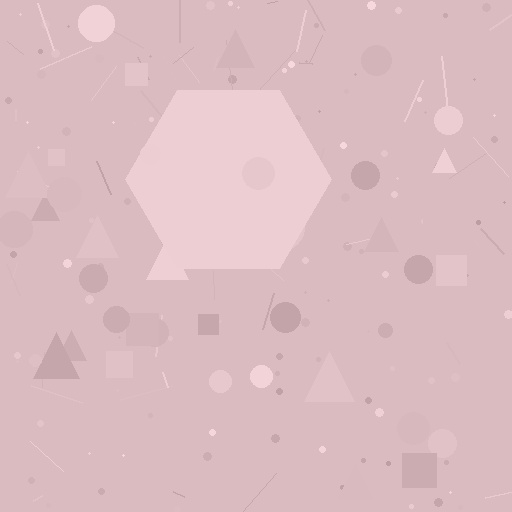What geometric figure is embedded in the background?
A hexagon is embedded in the background.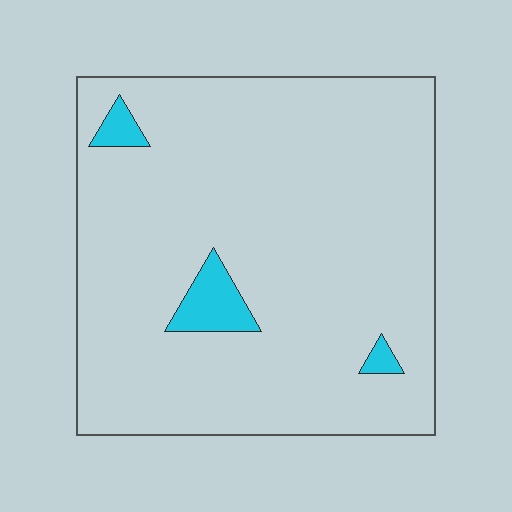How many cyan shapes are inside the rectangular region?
3.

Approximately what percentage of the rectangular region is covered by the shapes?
Approximately 5%.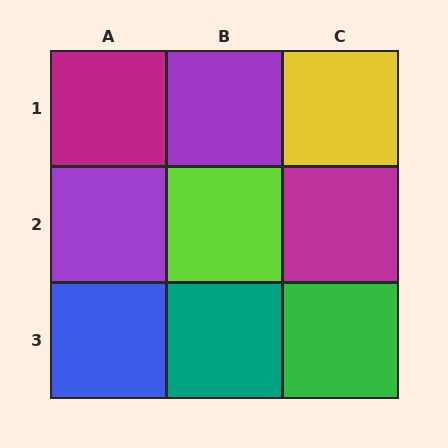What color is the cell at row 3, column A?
Blue.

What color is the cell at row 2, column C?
Magenta.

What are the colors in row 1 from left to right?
Magenta, purple, yellow.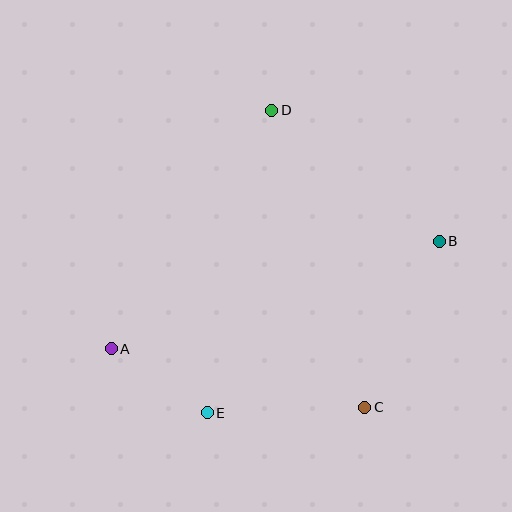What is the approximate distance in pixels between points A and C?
The distance between A and C is approximately 260 pixels.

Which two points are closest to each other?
Points A and E are closest to each other.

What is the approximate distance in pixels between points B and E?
The distance between B and E is approximately 289 pixels.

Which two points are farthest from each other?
Points A and B are farthest from each other.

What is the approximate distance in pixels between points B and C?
The distance between B and C is approximately 182 pixels.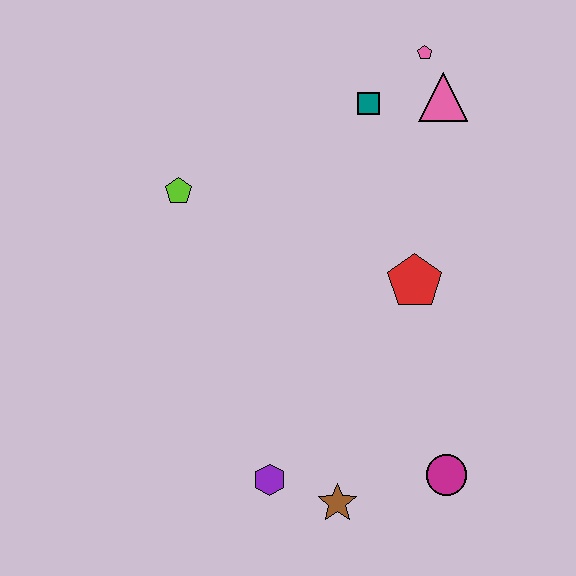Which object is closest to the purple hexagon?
The brown star is closest to the purple hexagon.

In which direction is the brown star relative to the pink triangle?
The brown star is below the pink triangle.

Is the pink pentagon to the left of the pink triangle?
Yes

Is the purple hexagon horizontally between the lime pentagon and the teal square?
Yes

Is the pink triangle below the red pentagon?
No